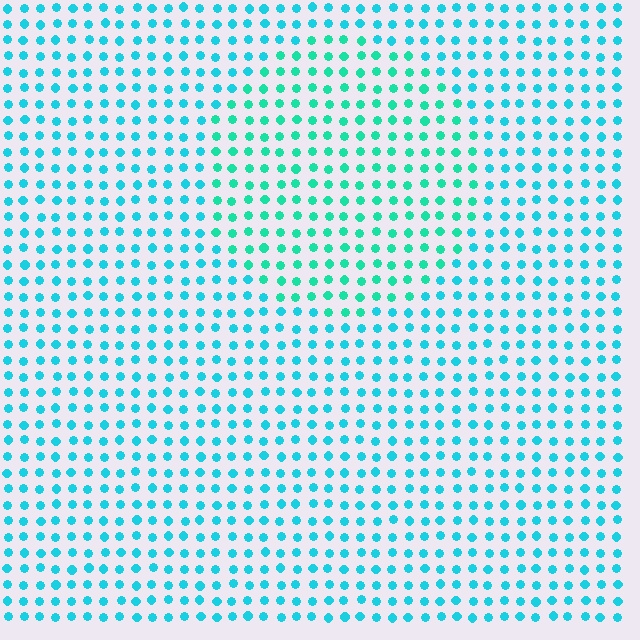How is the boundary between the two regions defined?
The boundary is defined purely by a slight shift in hue (about 24 degrees). Spacing, size, and orientation are identical on both sides.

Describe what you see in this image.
The image is filled with small cyan elements in a uniform arrangement. A circle-shaped region is visible where the elements are tinted to a slightly different hue, forming a subtle color boundary.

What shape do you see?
I see a circle.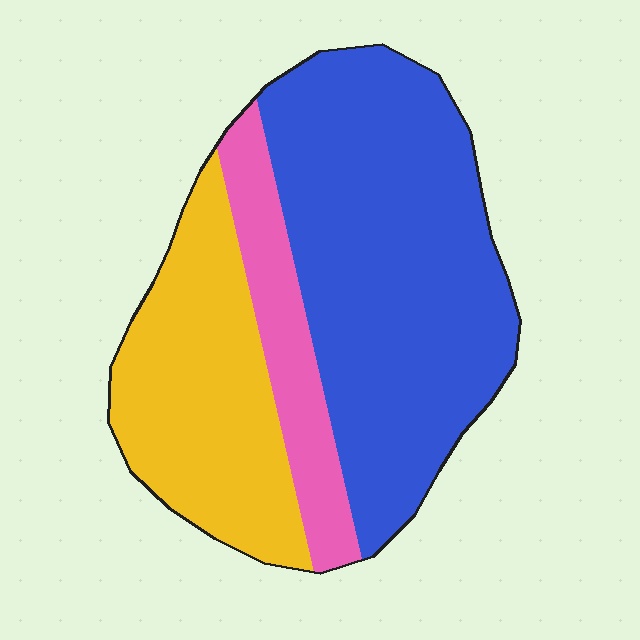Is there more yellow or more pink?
Yellow.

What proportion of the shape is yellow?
Yellow takes up between a sixth and a third of the shape.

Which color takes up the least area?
Pink, at roughly 15%.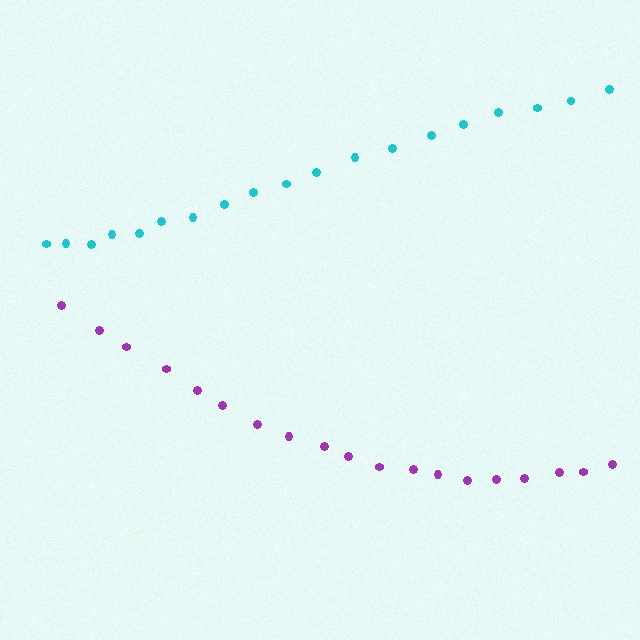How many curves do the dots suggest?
There are 2 distinct paths.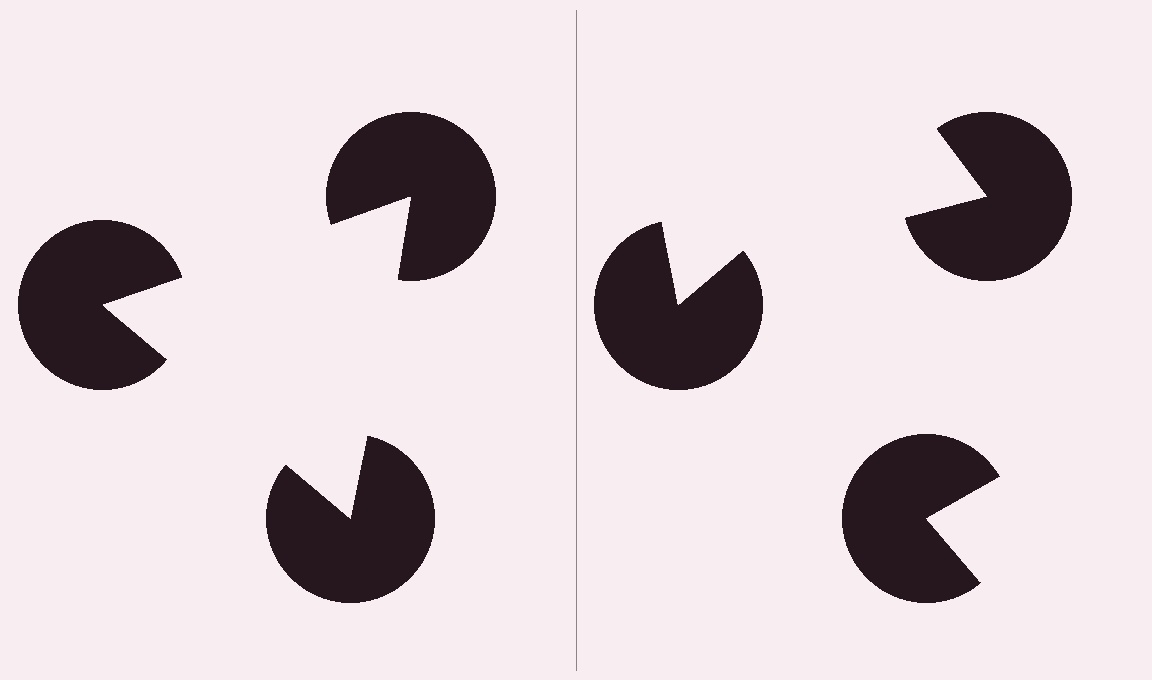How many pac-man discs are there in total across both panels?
6 — 3 on each side.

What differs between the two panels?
The pac-man discs are positioned identically on both sides; only the wedge orientations differ. On the left they align to a triangle; on the right they are misaligned.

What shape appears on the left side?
An illusory triangle.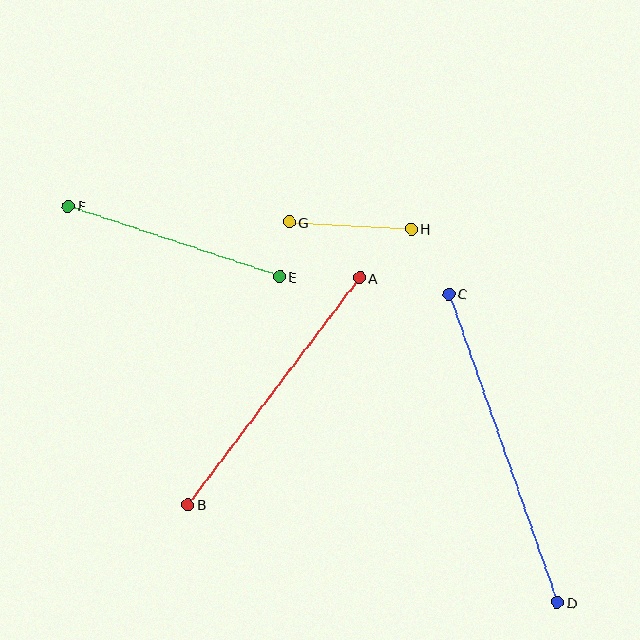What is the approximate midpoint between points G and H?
The midpoint is at approximately (350, 226) pixels.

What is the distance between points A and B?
The distance is approximately 284 pixels.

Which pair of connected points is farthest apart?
Points C and D are farthest apart.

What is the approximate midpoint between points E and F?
The midpoint is at approximately (174, 241) pixels.